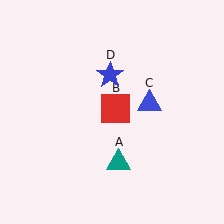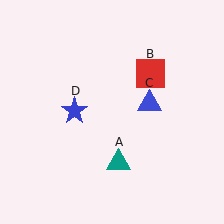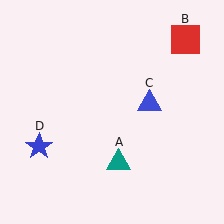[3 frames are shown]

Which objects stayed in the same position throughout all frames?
Teal triangle (object A) and blue triangle (object C) remained stationary.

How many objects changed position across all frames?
2 objects changed position: red square (object B), blue star (object D).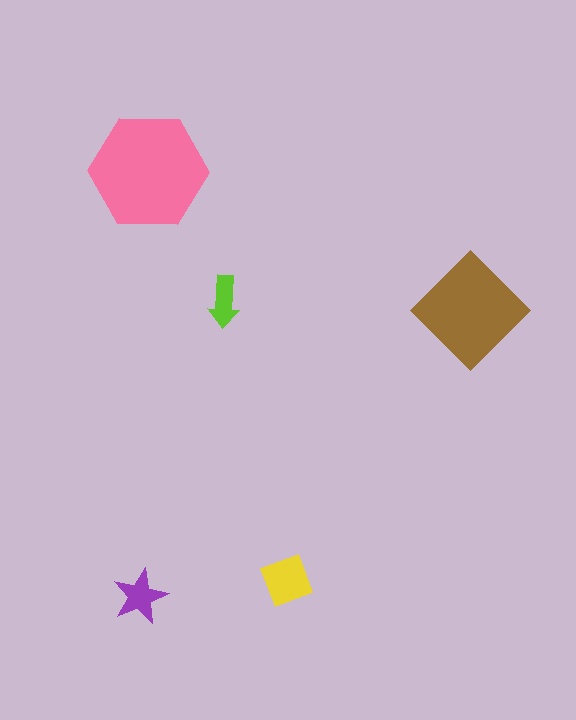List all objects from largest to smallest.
The pink hexagon, the brown diamond, the yellow square, the purple star, the lime arrow.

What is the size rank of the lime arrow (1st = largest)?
5th.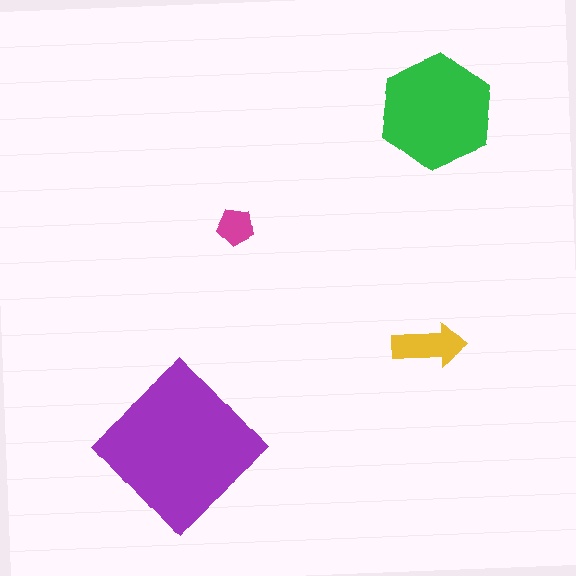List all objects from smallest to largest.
The magenta pentagon, the yellow arrow, the green hexagon, the purple diamond.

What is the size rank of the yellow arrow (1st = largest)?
3rd.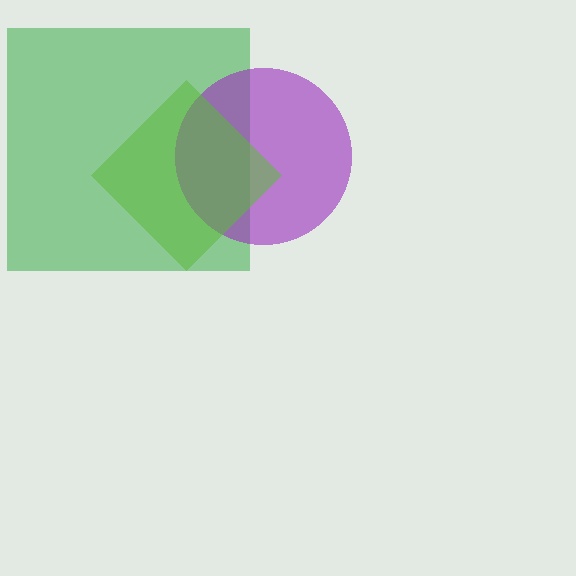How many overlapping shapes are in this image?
There are 3 overlapping shapes in the image.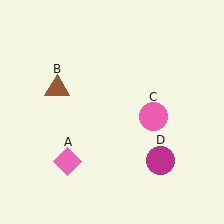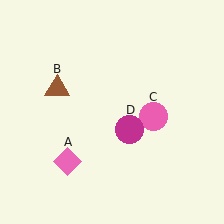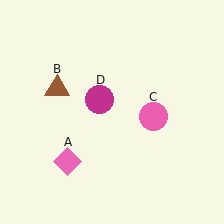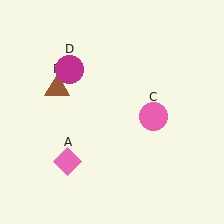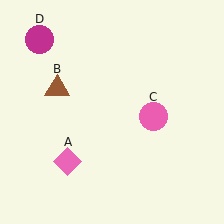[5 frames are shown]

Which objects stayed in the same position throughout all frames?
Pink diamond (object A) and brown triangle (object B) and pink circle (object C) remained stationary.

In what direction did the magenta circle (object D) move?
The magenta circle (object D) moved up and to the left.